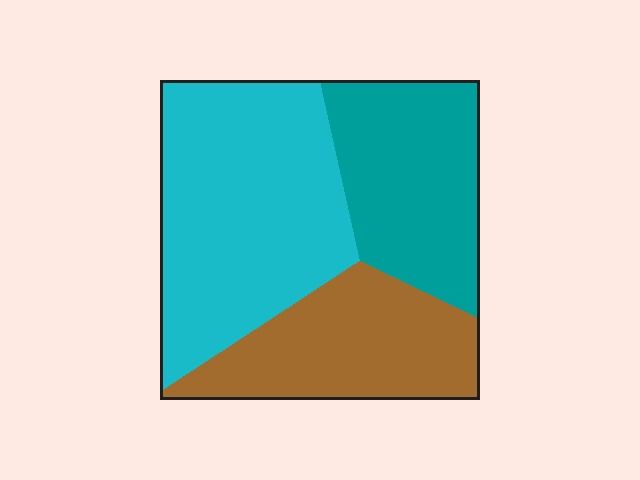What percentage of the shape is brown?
Brown takes up about one quarter (1/4) of the shape.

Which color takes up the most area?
Cyan, at roughly 45%.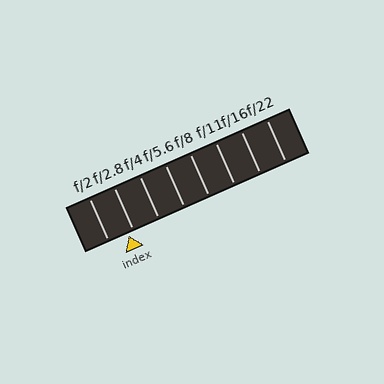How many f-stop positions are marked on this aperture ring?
There are 8 f-stop positions marked.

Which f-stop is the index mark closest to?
The index mark is closest to f/2.8.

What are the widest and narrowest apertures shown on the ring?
The widest aperture shown is f/2 and the narrowest is f/22.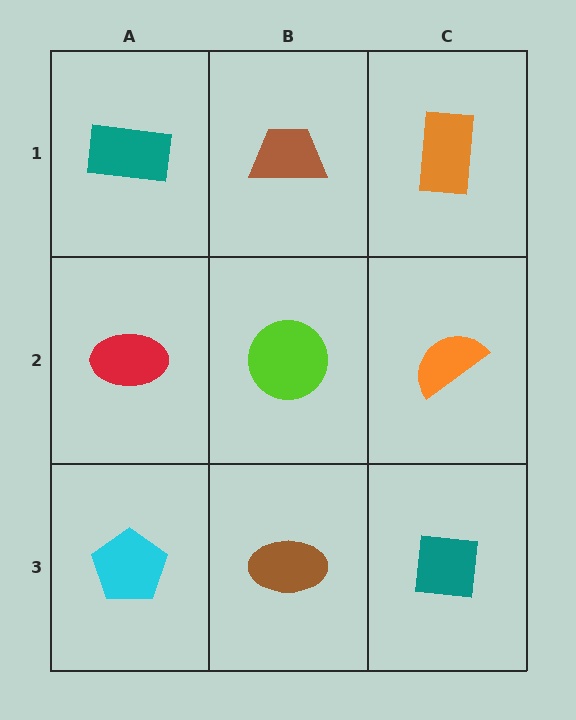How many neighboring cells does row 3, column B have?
3.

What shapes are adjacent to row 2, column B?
A brown trapezoid (row 1, column B), a brown ellipse (row 3, column B), a red ellipse (row 2, column A), an orange semicircle (row 2, column C).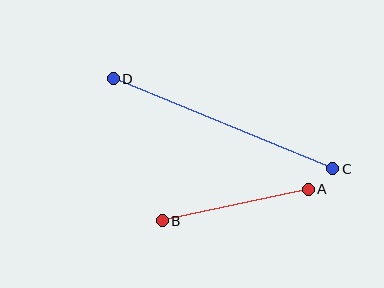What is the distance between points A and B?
The distance is approximately 150 pixels.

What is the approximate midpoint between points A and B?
The midpoint is at approximately (235, 205) pixels.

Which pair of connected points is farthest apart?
Points C and D are farthest apart.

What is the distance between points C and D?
The distance is approximately 238 pixels.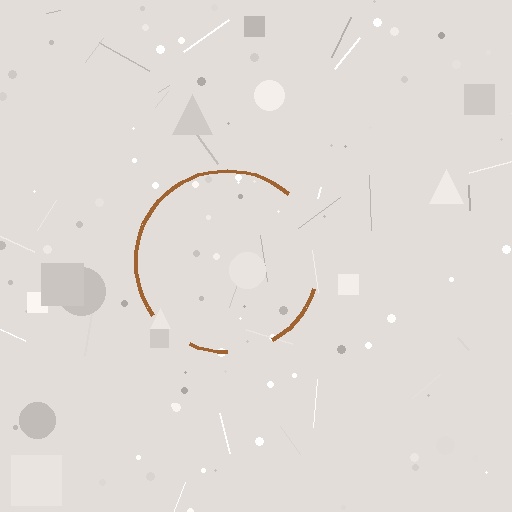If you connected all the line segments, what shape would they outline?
They would outline a circle.